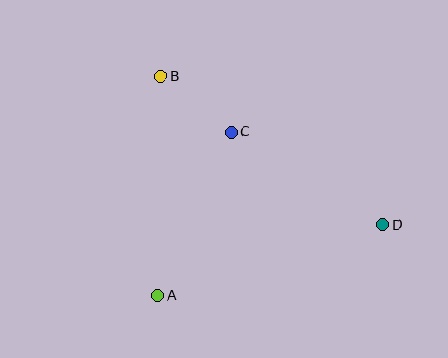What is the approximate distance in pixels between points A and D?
The distance between A and D is approximately 236 pixels.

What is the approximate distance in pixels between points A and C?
The distance between A and C is approximately 179 pixels.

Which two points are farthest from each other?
Points B and D are farthest from each other.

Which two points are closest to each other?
Points B and C are closest to each other.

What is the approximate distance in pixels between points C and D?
The distance between C and D is approximately 178 pixels.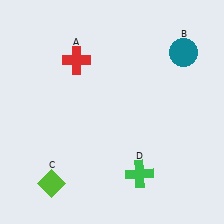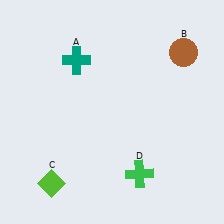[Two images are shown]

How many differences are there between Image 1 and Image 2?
There are 2 differences between the two images.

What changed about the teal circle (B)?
In Image 1, B is teal. In Image 2, it changed to brown.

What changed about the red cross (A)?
In Image 1, A is red. In Image 2, it changed to teal.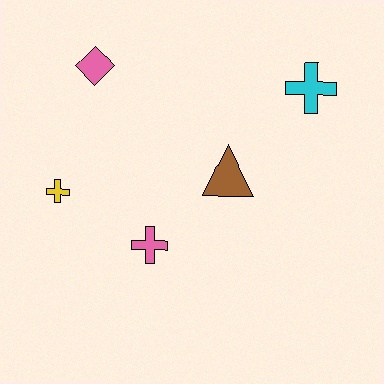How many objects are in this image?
There are 5 objects.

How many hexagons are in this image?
There are no hexagons.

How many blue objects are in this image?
There are no blue objects.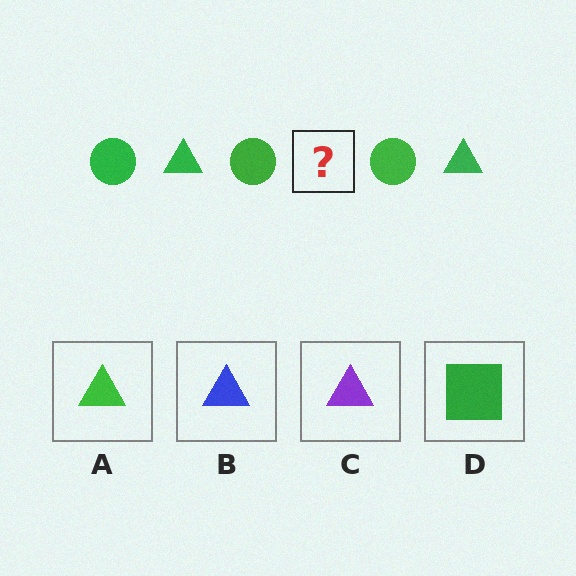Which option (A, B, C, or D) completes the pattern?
A.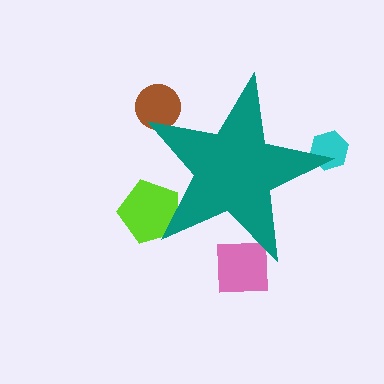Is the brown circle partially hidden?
Yes, the brown circle is partially hidden behind the teal star.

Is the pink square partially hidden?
Yes, the pink square is partially hidden behind the teal star.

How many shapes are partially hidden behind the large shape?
4 shapes are partially hidden.